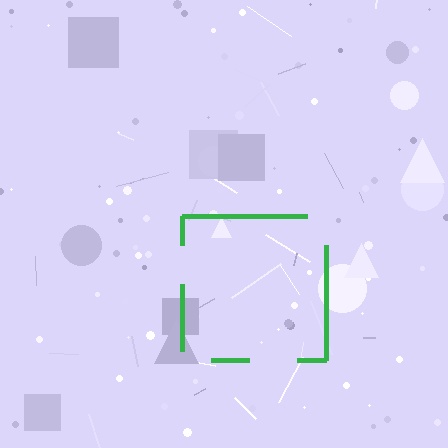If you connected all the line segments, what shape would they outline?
They would outline a square.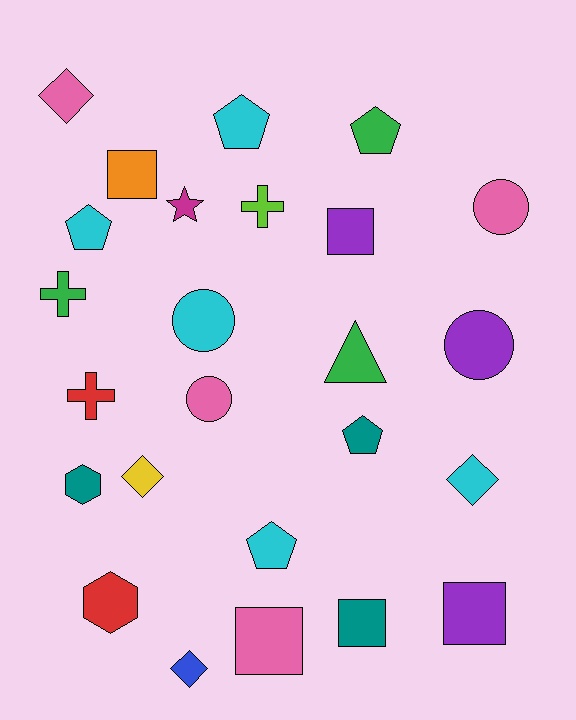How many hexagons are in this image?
There are 2 hexagons.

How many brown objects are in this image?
There are no brown objects.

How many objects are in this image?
There are 25 objects.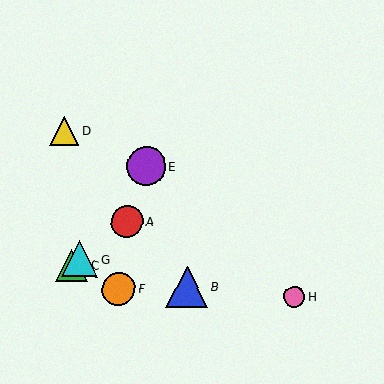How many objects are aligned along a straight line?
3 objects (A, C, G) are aligned along a straight line.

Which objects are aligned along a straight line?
Objects A, C, G are aligned along a straight line.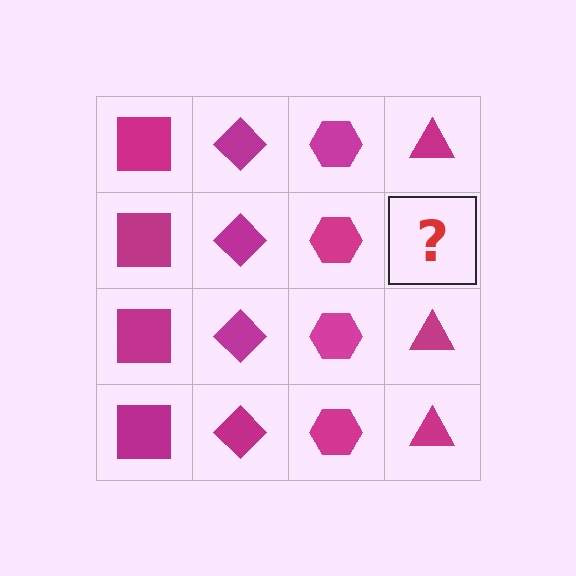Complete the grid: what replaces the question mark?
The question mark should be replaced with a magenta triangle.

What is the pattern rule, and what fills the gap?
The rule is that each column has a consistent shape. The gap should be filled with a magenta triangle.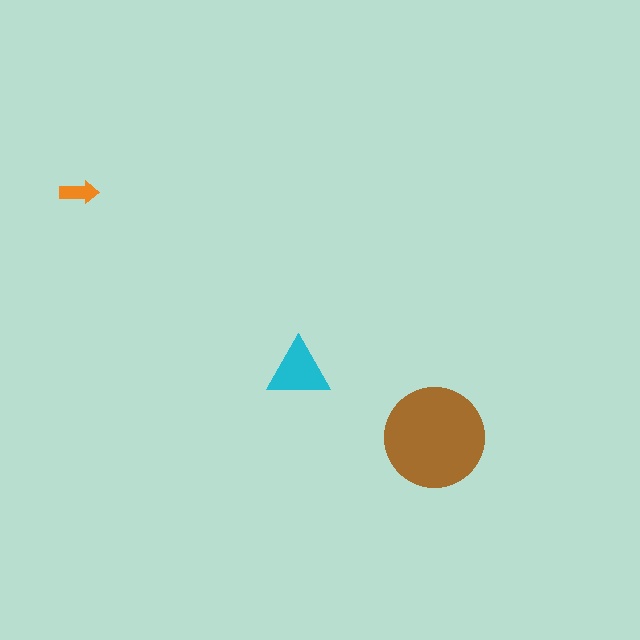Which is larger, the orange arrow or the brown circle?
The brown circle.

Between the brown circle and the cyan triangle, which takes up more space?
The brown circle.